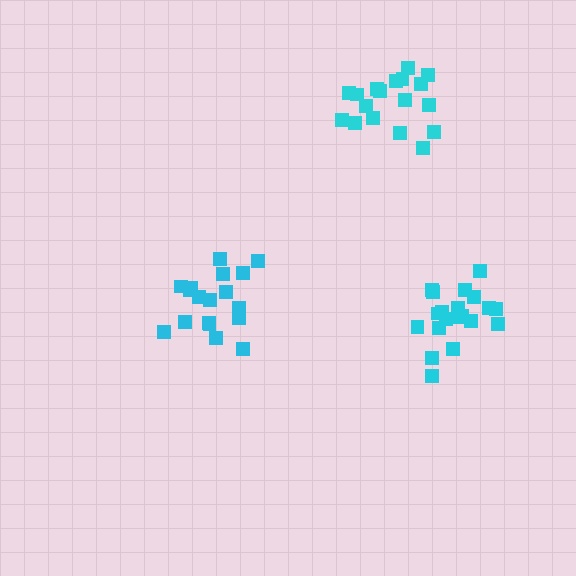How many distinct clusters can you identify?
There are 3 distinct clusters.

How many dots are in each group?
Group 1: 18 dots, Group 2: 18 dots, Group 3: 20 dots (56 total).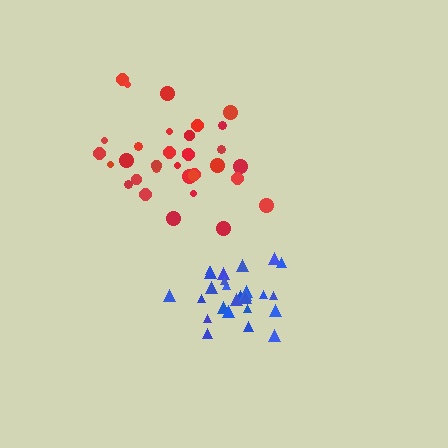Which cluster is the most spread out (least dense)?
Red.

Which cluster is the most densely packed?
Blue.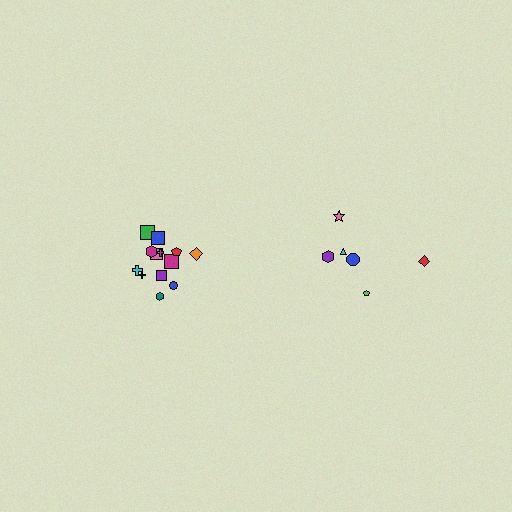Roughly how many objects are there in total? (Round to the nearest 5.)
Roughly 20 objects in total.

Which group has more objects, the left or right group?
The left group.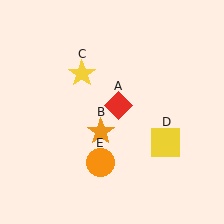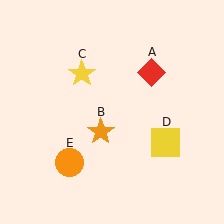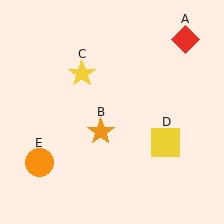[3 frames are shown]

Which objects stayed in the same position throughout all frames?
Orange star (object B) and yellow star (object C) and yellow square (object D) remained stationary.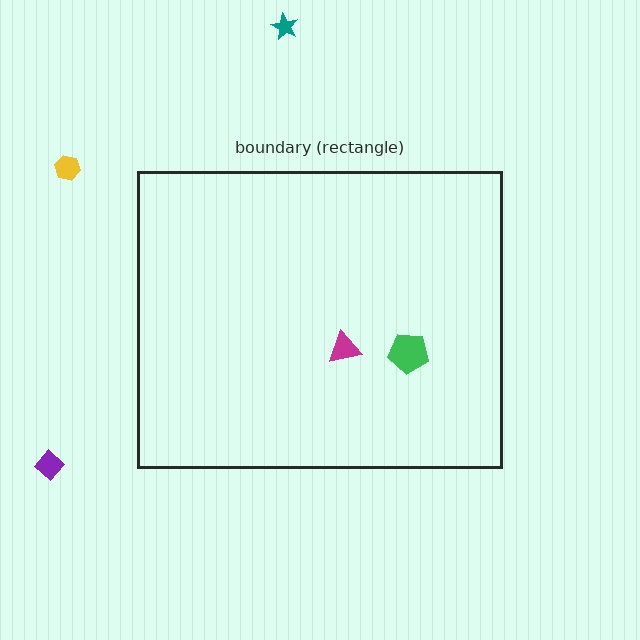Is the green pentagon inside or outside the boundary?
Inside.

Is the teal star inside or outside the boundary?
Outside.